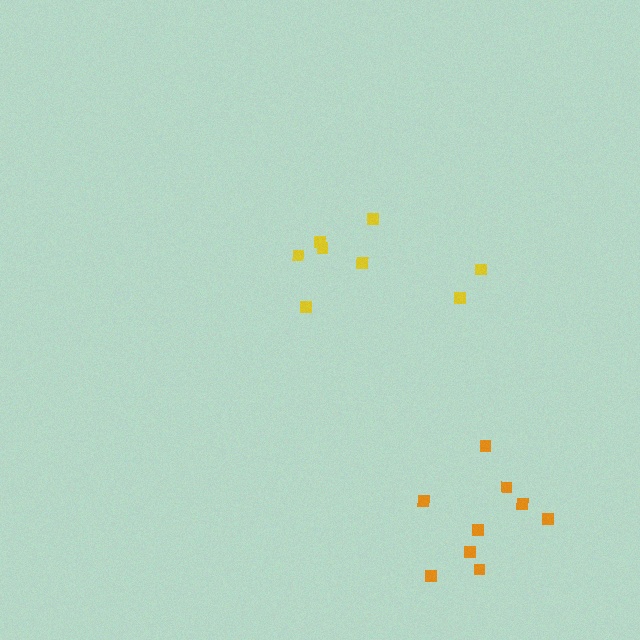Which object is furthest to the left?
The yellow cluster is leftmost.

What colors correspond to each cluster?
The clusters are colored: orange, yellow.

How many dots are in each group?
Group 1: 9 dots, Group 2: 8 dots (17 total).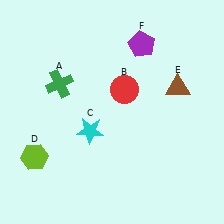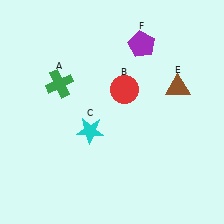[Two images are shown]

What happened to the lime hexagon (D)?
The lime hexagon (D) was removed in Image 2. It was in the bottom-left area of Image 1.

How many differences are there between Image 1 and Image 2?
There is 1 difference between the two images.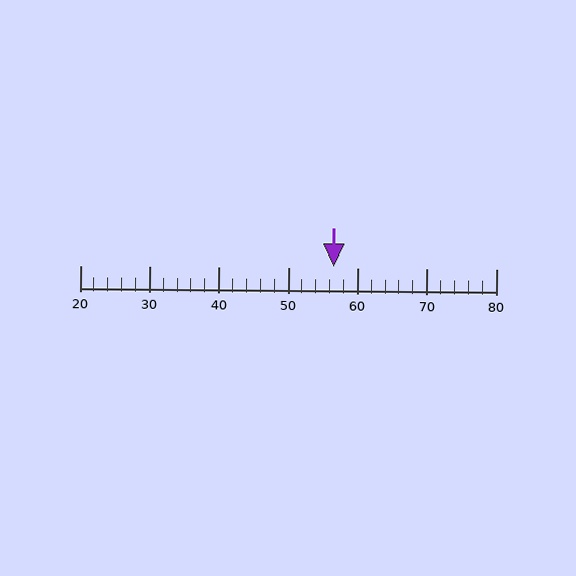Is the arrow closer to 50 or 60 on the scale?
The arrow is closer to 60.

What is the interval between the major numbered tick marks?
The major tick marks are spaced 10 units apart.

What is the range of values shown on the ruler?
The ruler shows values from 20 to 80.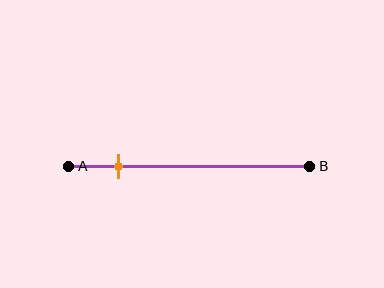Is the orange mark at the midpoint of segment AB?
No, the mark is at about 20% from A, not at the 50% midpoint.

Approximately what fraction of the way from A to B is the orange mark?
The orange mark is approximately 20% of the way from A to B.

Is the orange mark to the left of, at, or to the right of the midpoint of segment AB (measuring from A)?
The orange mark is to the left of the midpoint of segment AB.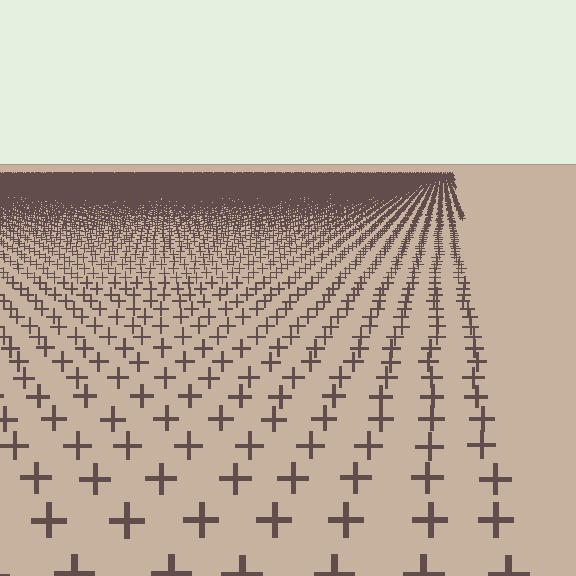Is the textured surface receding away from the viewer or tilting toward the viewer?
The surface is receding away from the viewer. Texture elements get smaller and denser toward the top.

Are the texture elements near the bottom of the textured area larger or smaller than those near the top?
Larger. Near the bottom, elements are closer to the viewer and appear at a bigger on-screen size.